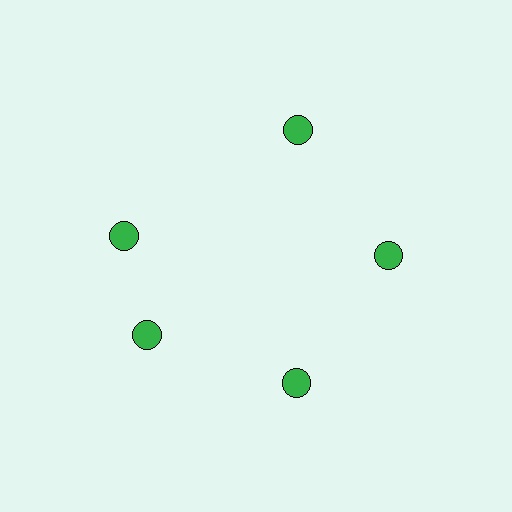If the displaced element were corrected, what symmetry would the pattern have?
It would have 5-fold rotational symmetry — the pattern would map onto itself every 72 degrees.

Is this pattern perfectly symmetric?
No. The 5 green circles are arranged in a ring, but one element near the 10 o'clock position is rotated out of alignment along the ring, breaking the 5-fold rotational symmetry.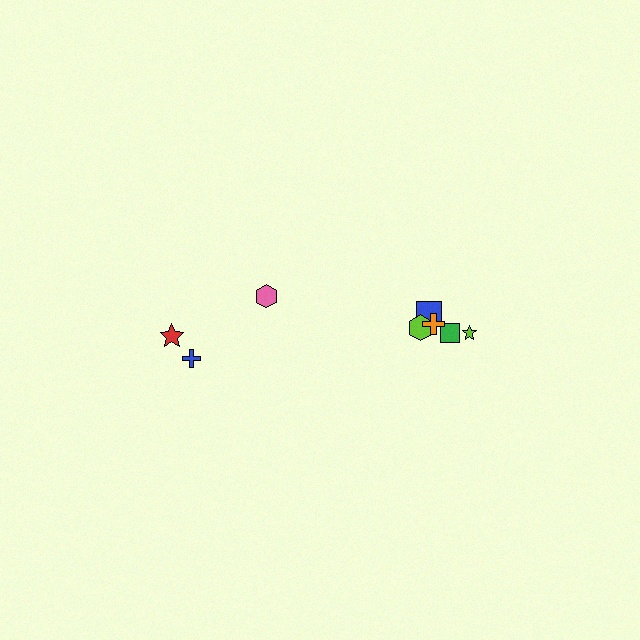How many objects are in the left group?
There are 3 objects.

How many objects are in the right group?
There are 5 objects.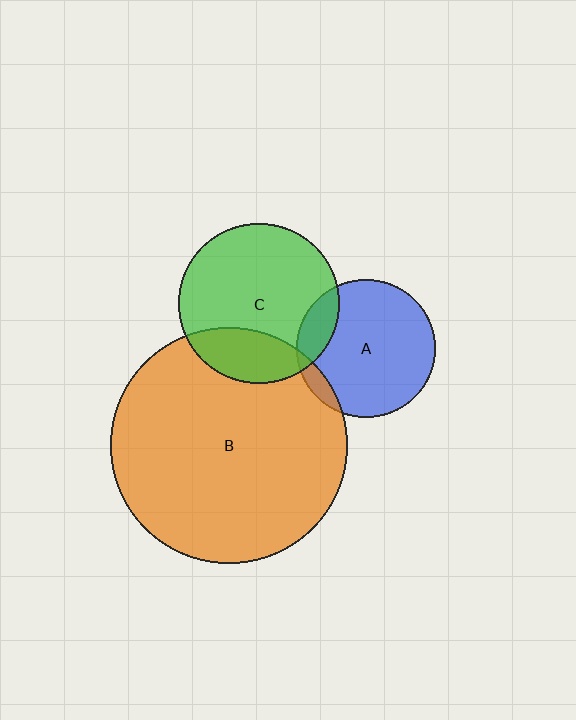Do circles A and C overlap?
Yes.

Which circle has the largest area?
Circle B (orange).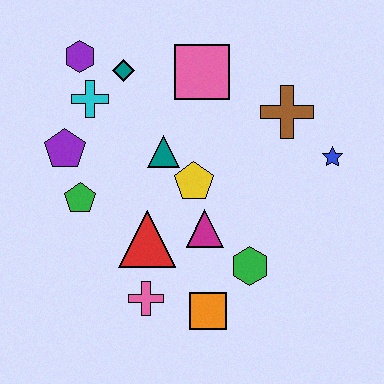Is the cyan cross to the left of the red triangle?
Yes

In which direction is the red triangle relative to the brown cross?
The red triangle is to the left of the brown cross.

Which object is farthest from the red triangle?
The blue star is farthest from the red triangle.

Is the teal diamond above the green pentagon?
Yes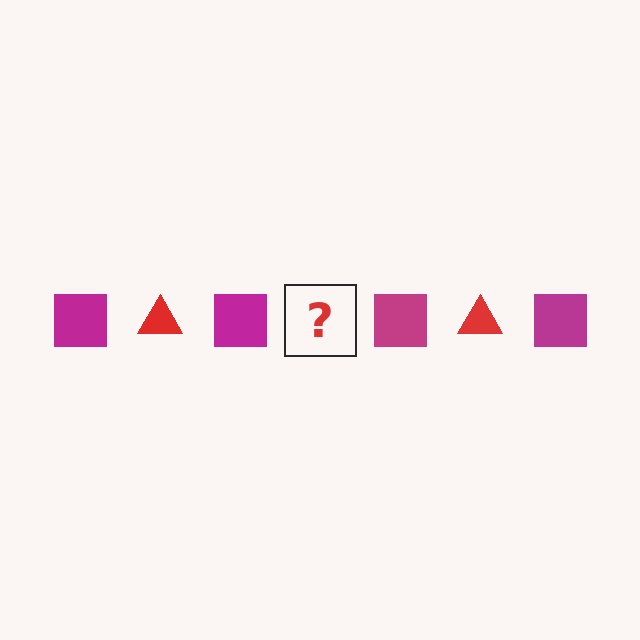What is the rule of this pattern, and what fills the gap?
The rule is that the pattern alternates between magenta square and red triangle. The gap should be filled with a red triangle.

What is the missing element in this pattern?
The missing element is a red triangle.